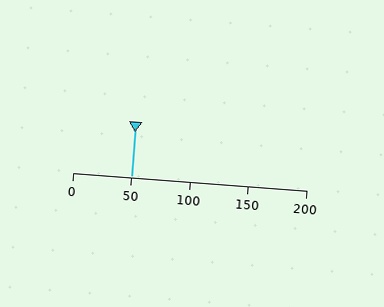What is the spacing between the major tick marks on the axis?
The major ticks are spaced 50 apart.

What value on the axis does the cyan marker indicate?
The marker indicates approximately 50.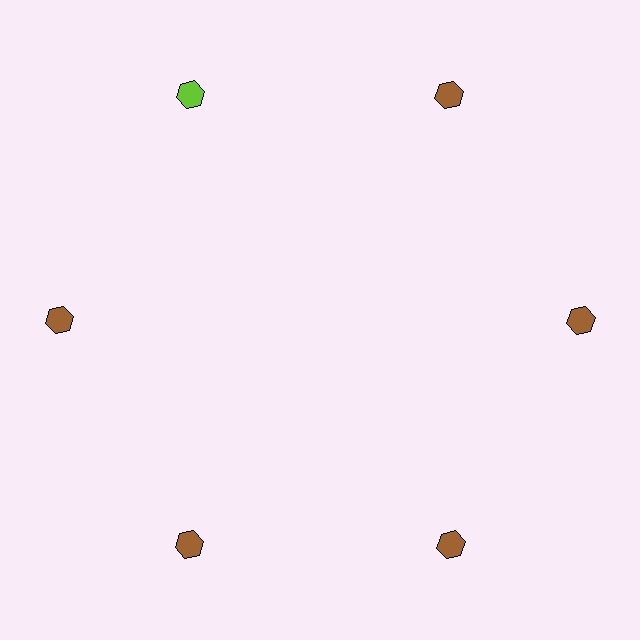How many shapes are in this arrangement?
There are 6 shapes arranged in a ring pattern.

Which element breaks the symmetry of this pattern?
The lime hexagon at roughly the 11 o'clock position breaks the symmetry. All other shapes are brown hexagons.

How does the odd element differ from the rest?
It has a different color: lime instead of brown.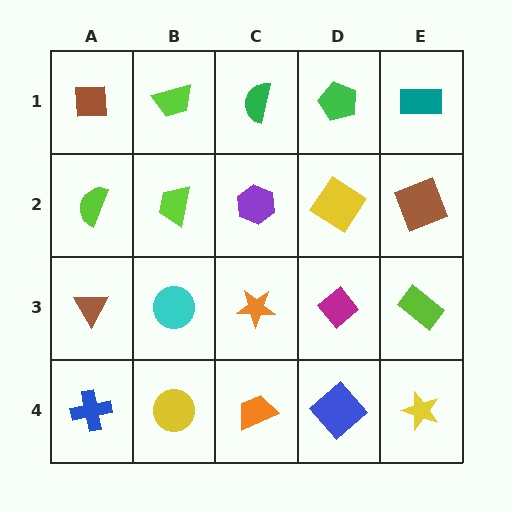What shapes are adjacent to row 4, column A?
A brown triangle (row 3, column A), a yellow circle (row 4, column B).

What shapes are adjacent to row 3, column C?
A purple hexagon (row 2, column C), an orange trapezoid (row 4, column C), a cyan circle (row 3, column B), a magenta diamond (row 3, column D).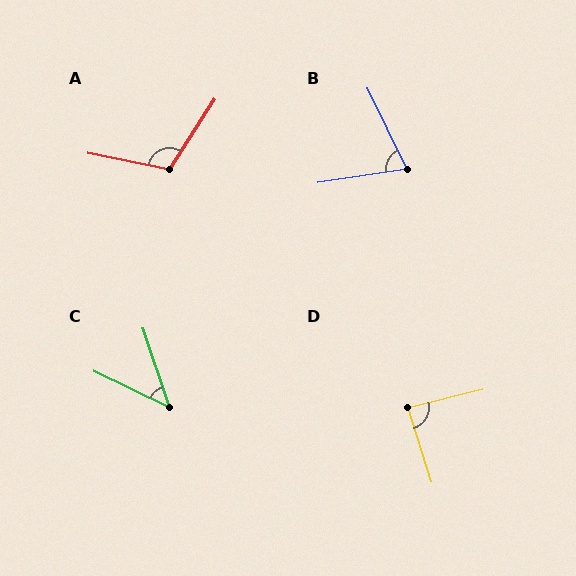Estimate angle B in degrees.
Approximately 73 degrees.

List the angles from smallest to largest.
C (46°), B (73°), D (86°), A (111°).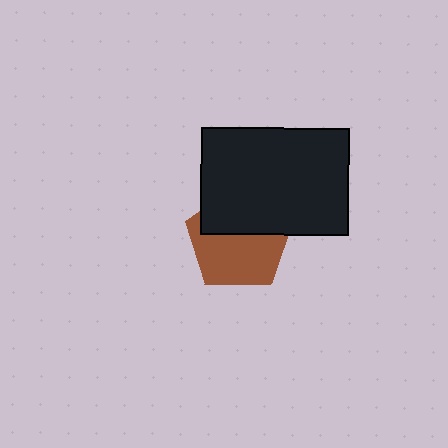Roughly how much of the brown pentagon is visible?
About half of it is visible (roughly 57%).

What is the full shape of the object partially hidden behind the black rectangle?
The partially hidden object is a brown pentagon.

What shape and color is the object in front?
The object in front is a black rectangle.